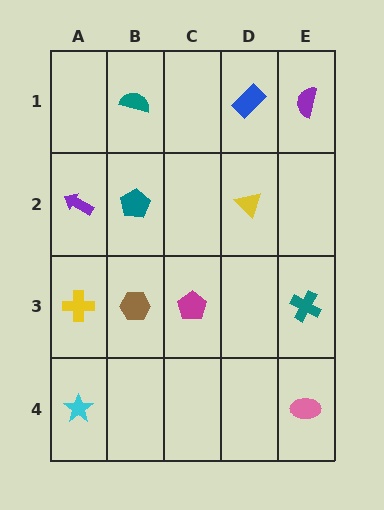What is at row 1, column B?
A teal semicircle.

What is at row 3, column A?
A yellow cross.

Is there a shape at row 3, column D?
No, that cell is empty.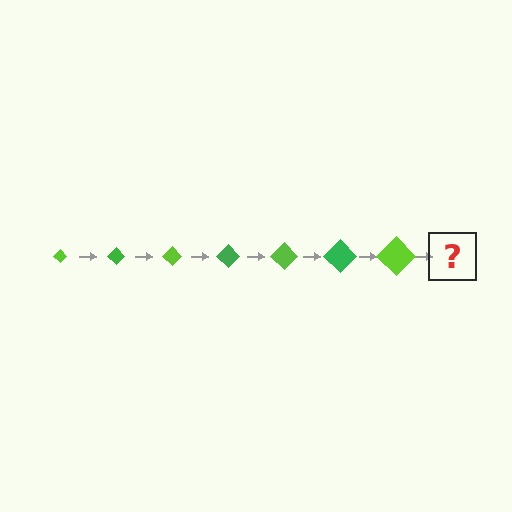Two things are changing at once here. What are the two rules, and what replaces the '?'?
The two rules are that the diamond grows larger each step and the color cycles through lime and green. The '?' should be a green diamond, larger than the previous one.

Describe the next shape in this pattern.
It should be a green diamond, larger than the previous one.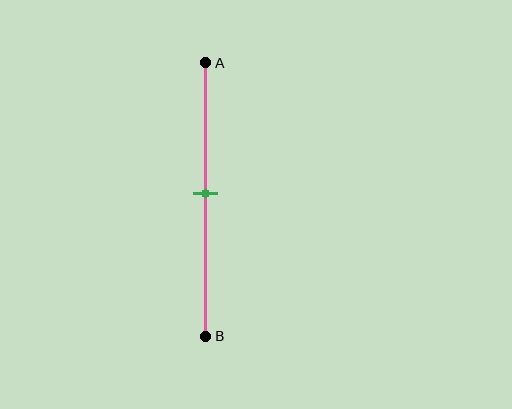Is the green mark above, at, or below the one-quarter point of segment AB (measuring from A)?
The green mark is below the one-quarter point of segment AB.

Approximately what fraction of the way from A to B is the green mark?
The green mark is approximately 50% of the way from A to B.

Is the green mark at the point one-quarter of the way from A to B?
No, the mark is at about 50% from A, not at the 25% one-quarter point.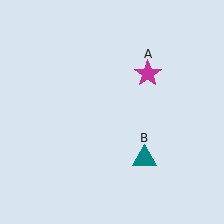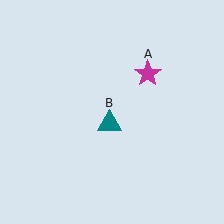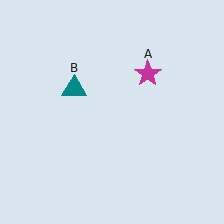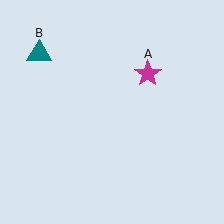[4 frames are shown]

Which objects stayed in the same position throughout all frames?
Magenta star (object A) remained stationary.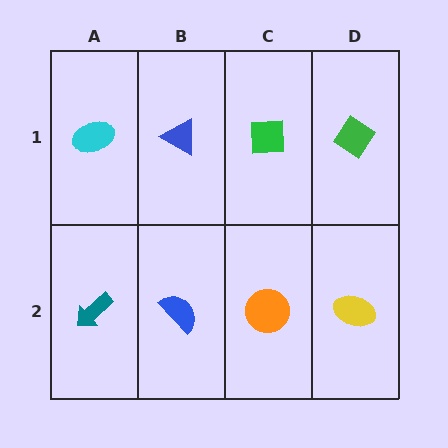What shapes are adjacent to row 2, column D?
A green diamond (row 1, column D), an orange circle (row 2, column C).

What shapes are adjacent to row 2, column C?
A green square (row 1, column C), a blue semicircle (row 2, column B), a yellow ellipse (row 2, column D).